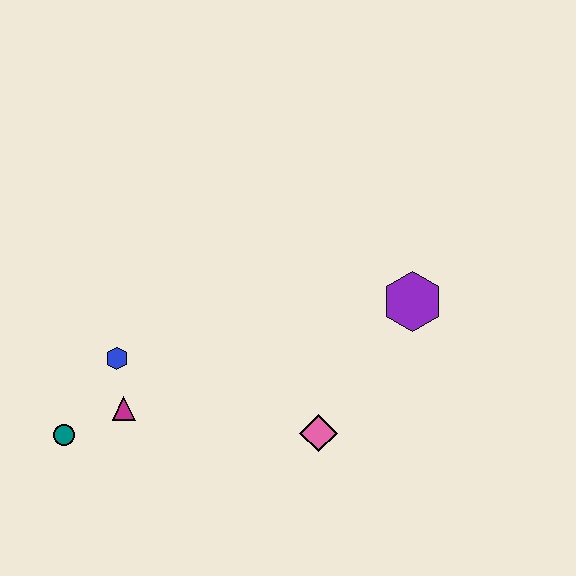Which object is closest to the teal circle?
The magenta triangle is closest to the teal circle.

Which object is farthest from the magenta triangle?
The purple hexagon is farthest from the magenta triangle.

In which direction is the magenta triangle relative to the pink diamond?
The magenta triangle is to the left of the pink diamond.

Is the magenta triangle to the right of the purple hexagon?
No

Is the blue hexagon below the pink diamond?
No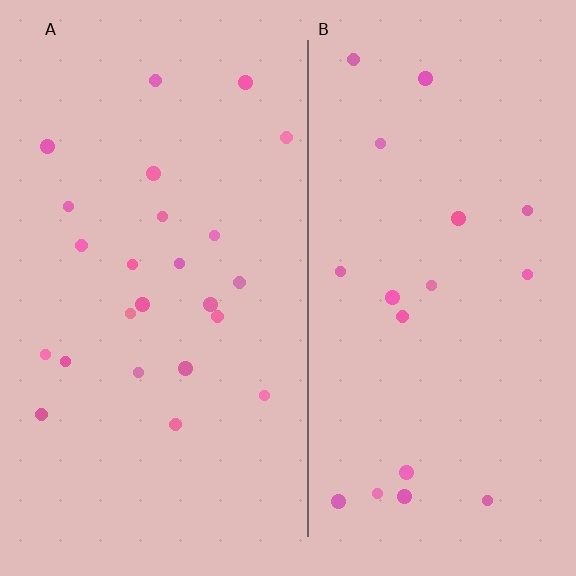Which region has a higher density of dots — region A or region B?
A (the left).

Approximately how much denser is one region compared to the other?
Approximately 1.3× — region A over region B.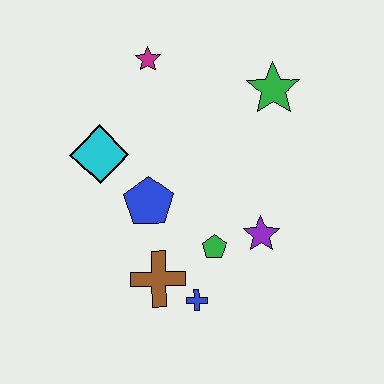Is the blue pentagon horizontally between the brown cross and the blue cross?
No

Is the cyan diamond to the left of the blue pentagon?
Yes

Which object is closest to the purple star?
The green pentagon is closest to the purple star.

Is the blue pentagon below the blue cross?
No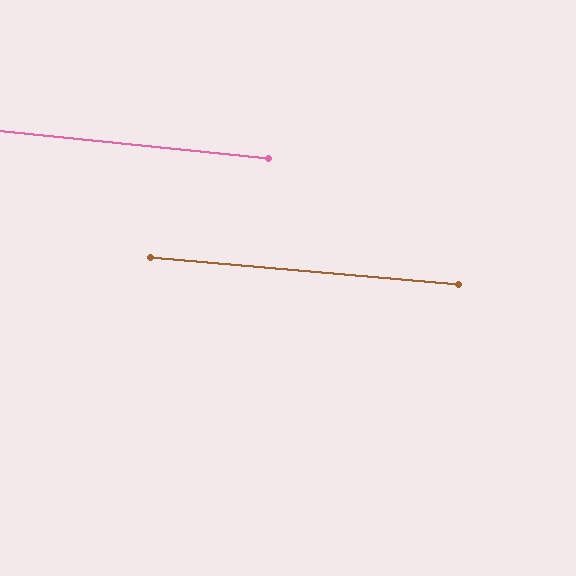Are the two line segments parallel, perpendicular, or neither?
Parallel — their directions differ by only 0.7°.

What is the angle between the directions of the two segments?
Approximately 1 degree.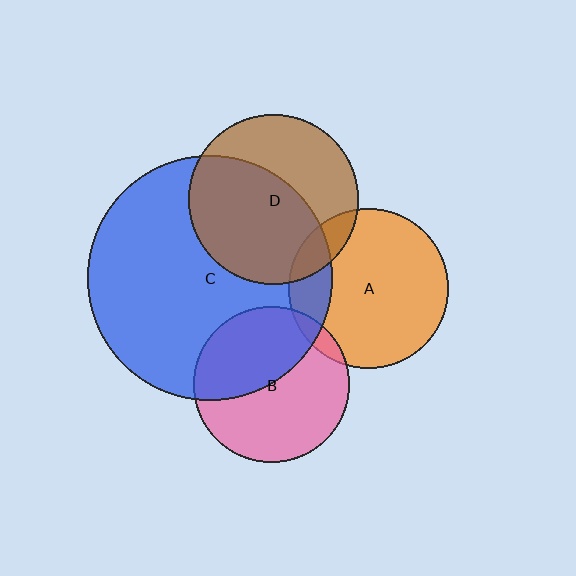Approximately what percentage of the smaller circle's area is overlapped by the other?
Approximately 10%.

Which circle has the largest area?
Circle C (blue).